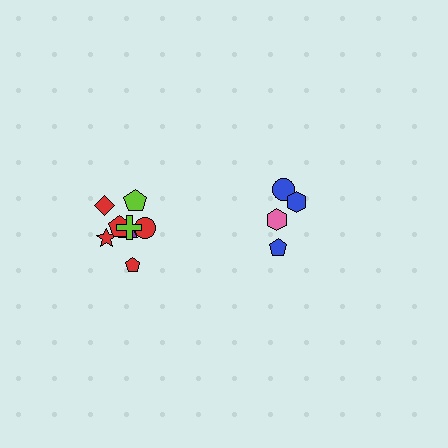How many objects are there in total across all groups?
There are 12 objects.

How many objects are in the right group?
There are 4 objects.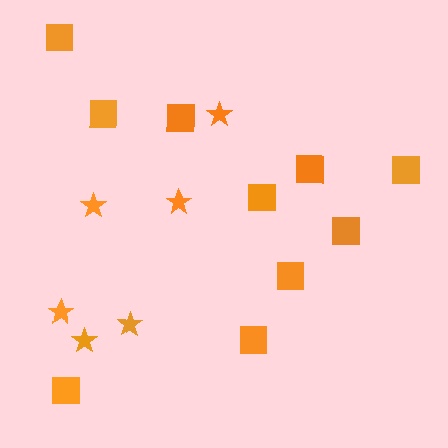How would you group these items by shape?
There are 2 groups: one group of stars (6) and one group of squares (10).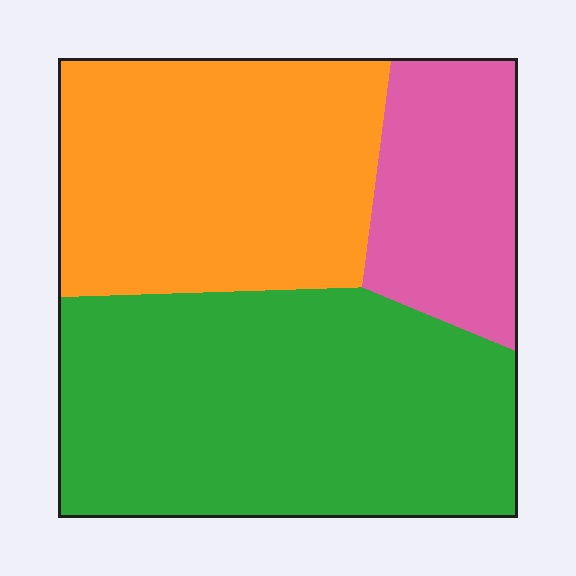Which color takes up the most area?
Green, at roughly 45%.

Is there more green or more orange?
Green.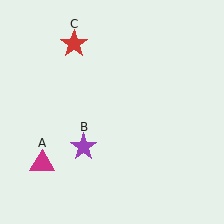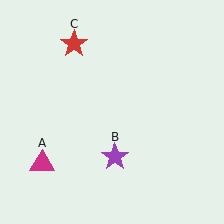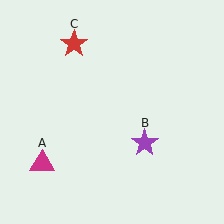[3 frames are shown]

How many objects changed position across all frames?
1 object changed position: purple star (object B).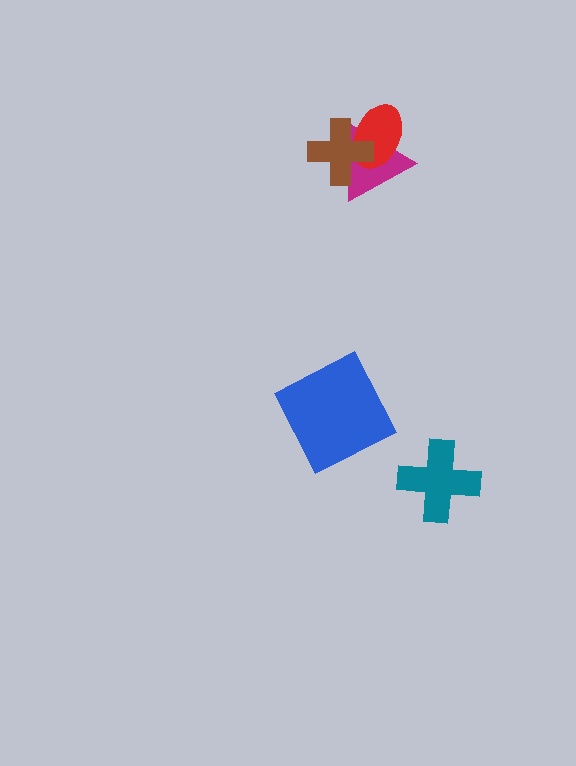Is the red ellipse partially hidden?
Yes, it is partially covered by another shape.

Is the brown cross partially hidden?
No, no other shape covers it.